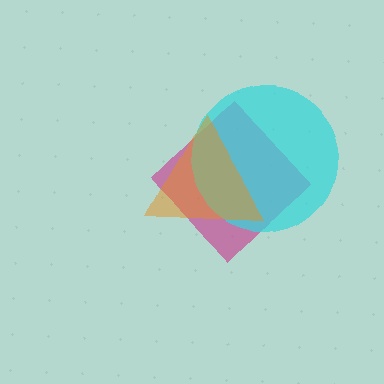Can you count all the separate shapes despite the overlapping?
Yes, there are 3 separate shapes.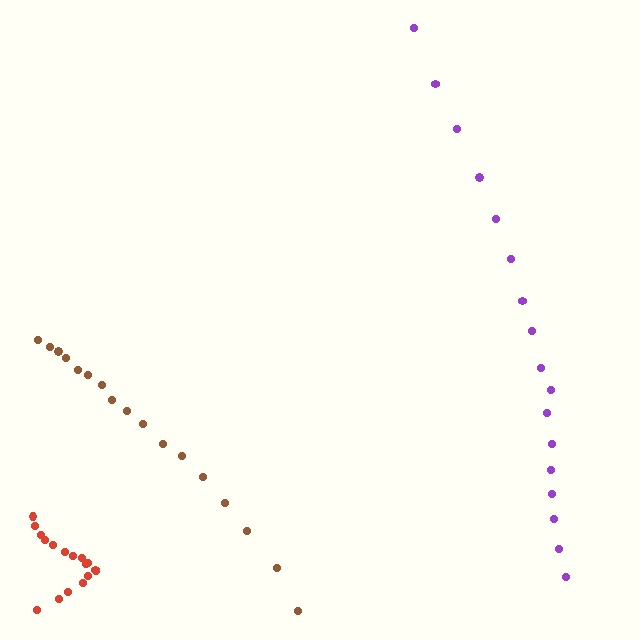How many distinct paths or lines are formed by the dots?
There are 3 distinct paths.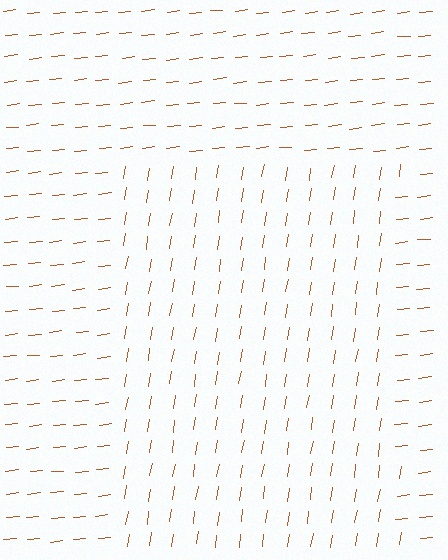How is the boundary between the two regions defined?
The boundary is defined purely by a change in line orientation (approximately 75 degrees difference). All lines are the same color and thickness.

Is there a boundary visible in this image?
Yes, there is a texture boundary formed by a change in line orientation.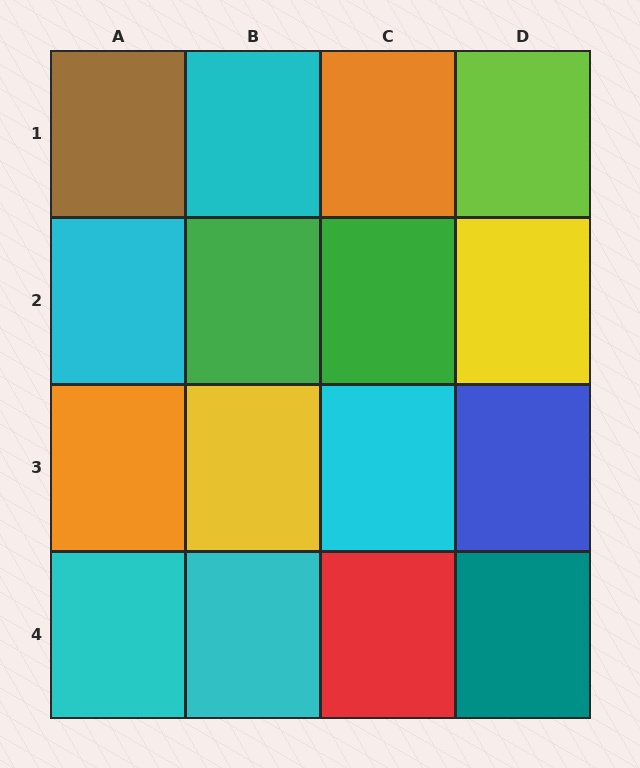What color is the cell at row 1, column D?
Lime.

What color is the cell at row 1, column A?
Brown.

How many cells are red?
1 cell is red.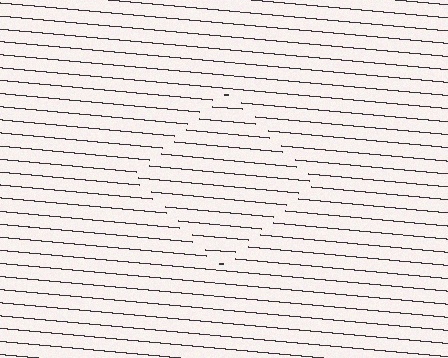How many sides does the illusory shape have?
4 sides — the line-ends trace a square.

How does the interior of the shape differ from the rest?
The interior of the shape contains the same grating, shifted by half a period — the contour is defined by the phase discontinuity where line-ends from the inner and outer gratings abut.